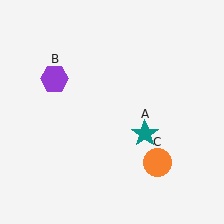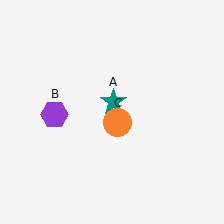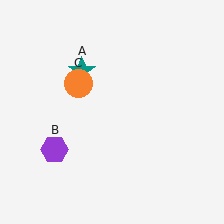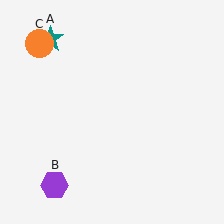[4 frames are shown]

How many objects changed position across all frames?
3 objects changed position: teal star (object A), purple hexagon (object B), orange circle (object C).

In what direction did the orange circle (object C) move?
The orange circle (object C) moved up and to the left.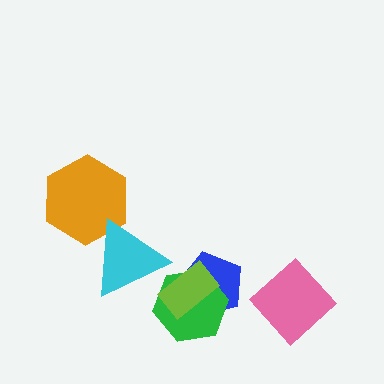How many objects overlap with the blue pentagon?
2 objects overlap with the blue pentagon.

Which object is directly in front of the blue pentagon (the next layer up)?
The green hexagon is directly in front of the blue pentagon.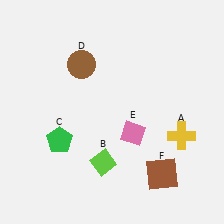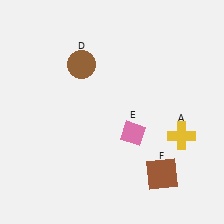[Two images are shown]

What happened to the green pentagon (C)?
The green pentagon (C) was removed in Image 2. It was in the bottom-left area of Image 1.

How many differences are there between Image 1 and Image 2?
There are 2 differences between the two images.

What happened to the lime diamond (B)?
The lime diamond (B) was removed in Image 2. It was in the bottom-left area of Image 1.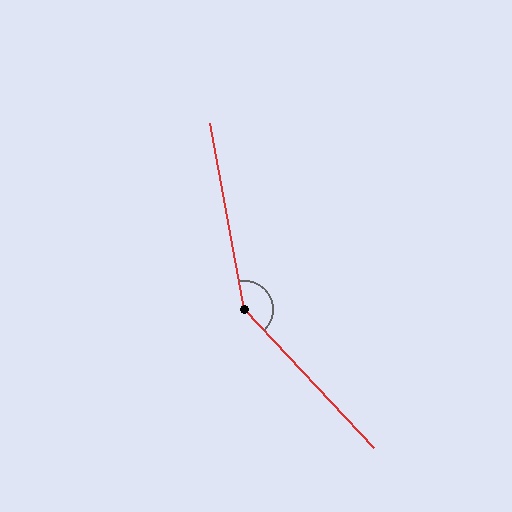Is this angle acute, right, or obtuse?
It is obtuse.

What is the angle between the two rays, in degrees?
Approximately 147 degrees.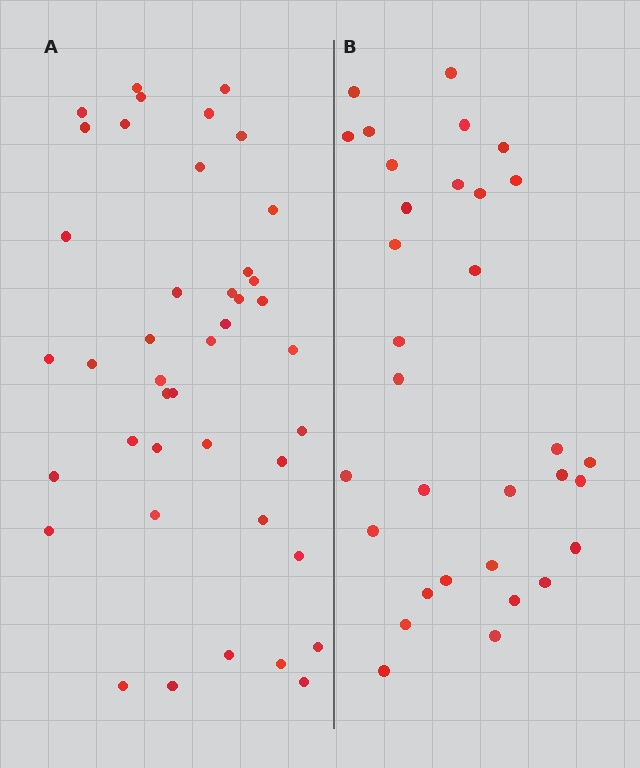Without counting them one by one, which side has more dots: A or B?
Region A (the left region) has more dots.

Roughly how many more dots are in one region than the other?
Region A has roughly 10 or so more dots than region B.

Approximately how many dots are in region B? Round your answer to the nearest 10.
About 30 dots. (The exact count is 32, which rounds to 30.)